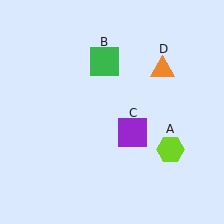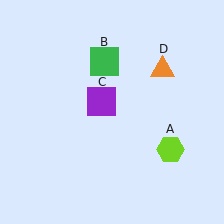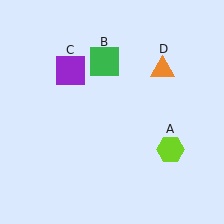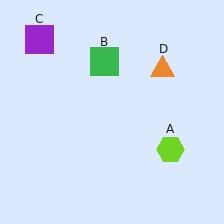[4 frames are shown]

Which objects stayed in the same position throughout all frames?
Lime hexagon (object A) and green square (object B) and orange triangle (object D) remained stationary.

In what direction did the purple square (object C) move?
The purple square (object C) moved up and to the left.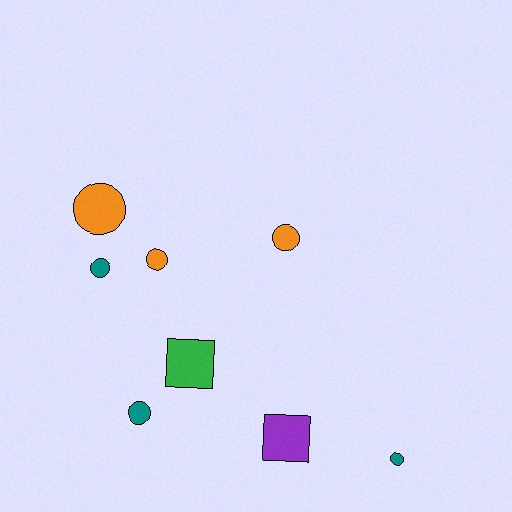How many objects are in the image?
There are 8 objects.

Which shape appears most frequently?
Circle, with 6 objects.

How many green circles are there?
There are no green circles.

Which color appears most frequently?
Teal, with 3 objects.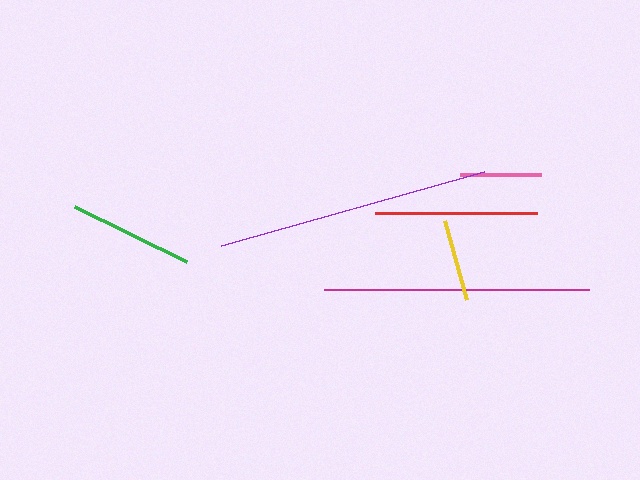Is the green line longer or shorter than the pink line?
The green line is longer than the pink line.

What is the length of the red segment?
The red segment is approximately 163 pixels long.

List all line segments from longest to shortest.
From longest to shortest: purple, magenta, red, green, yellow, pink.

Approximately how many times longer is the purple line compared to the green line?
The purple line is approximately 2.2 times the length of the green line.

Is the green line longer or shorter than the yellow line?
The green line is longer than the yellow line.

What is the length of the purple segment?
The purple segment is approximately 273 pixels long.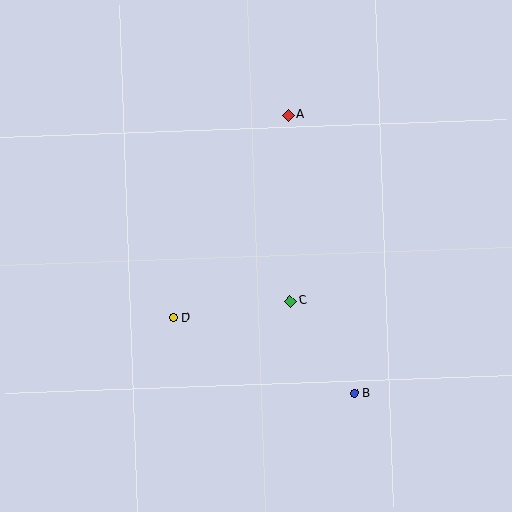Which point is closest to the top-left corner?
Point A is closest to the top-left corner.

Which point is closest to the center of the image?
Point C at (291, 301) is closest to the center.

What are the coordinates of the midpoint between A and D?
The midpoint between A and D is at (231, 216).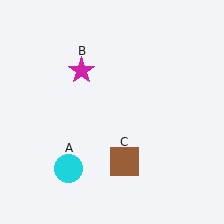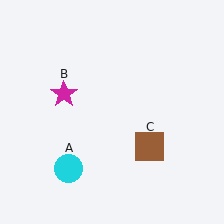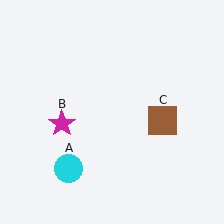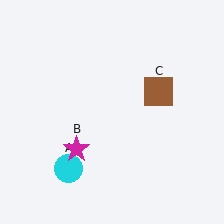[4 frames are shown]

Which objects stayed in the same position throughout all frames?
Cyan circle (object A) remained stationary.